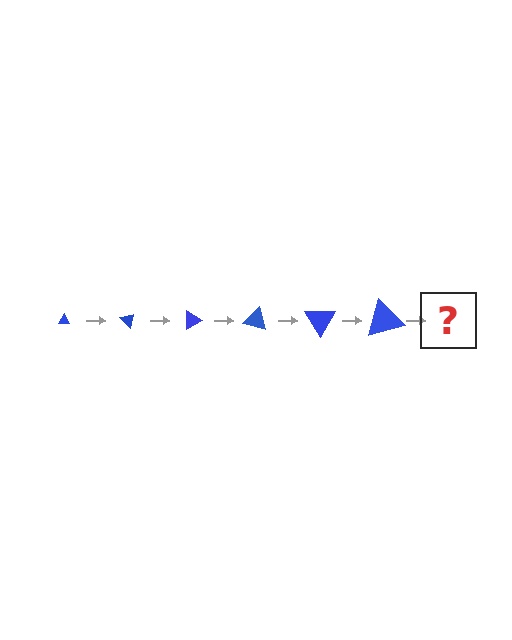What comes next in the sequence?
The next element should be a triangle, larger than the previous one and rotated 270 degrees from the start.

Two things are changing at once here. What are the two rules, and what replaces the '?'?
The two rules are that the triangle grows larger each step and it rotates 45 degrees each step. The '?' should be a triangle, larger than the previous one and rotated 270 degrees from the start.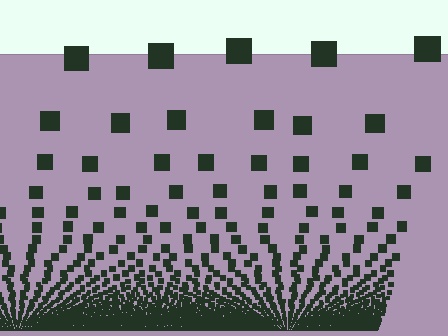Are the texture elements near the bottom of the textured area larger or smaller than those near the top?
Smaller. The gradient is inverted — elements near the bottom are smaller and denser.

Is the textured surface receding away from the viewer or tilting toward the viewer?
The surface appears to tilt toward the viewer. Texture elements get larger and sparser toward the top.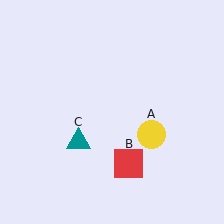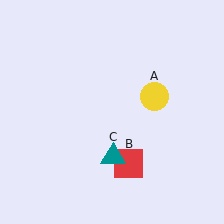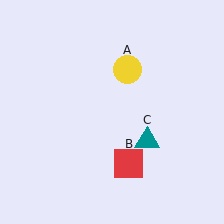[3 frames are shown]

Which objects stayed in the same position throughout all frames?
Red square (object B) remained stationary.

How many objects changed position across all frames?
2 objects changed position: yellow circle (object A), teal triangle (object C).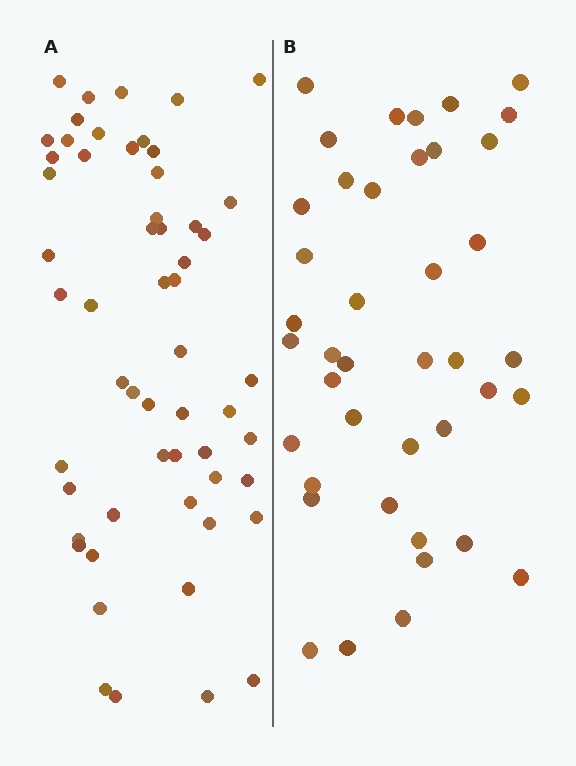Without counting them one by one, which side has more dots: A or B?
Region A (the left region) has more dots.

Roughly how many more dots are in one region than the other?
Region A has approximately 15 more dots than region B.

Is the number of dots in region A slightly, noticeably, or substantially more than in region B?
Region A has noticeably more, but not dramatically so. The ratio is roughly 1.4 to 1.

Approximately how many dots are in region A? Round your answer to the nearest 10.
About 60 dots. (The exact count is 56, which rounds to 60.)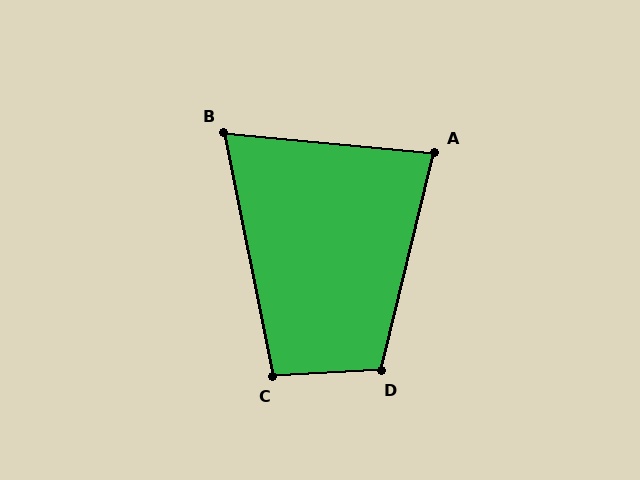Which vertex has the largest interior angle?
D, at approximately 107 degrees.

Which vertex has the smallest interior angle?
B, at approximately 73 degrees.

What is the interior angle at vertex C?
Approximately 99 degrees (obtuse).